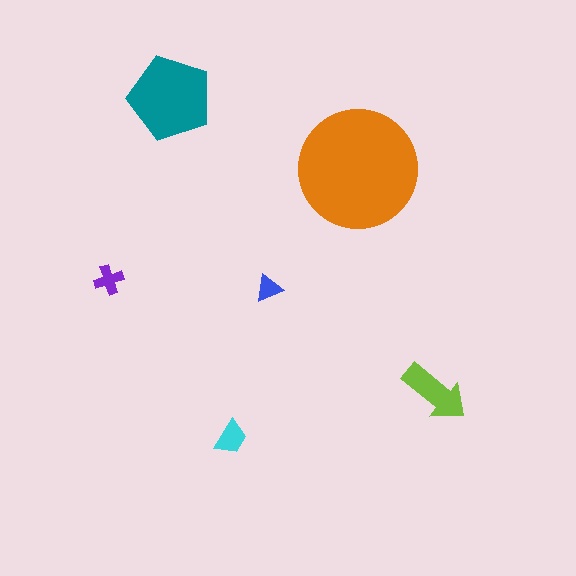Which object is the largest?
The orange circle.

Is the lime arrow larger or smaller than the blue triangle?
Larger.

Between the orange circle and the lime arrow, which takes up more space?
The orange circle.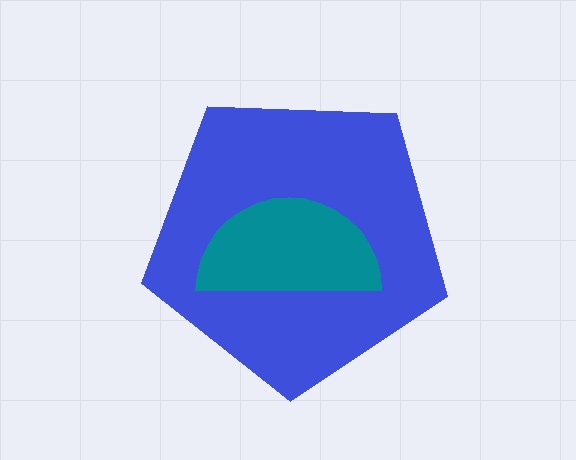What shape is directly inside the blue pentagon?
The teal semicircle.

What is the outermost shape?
The blue pentagon.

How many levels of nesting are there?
2.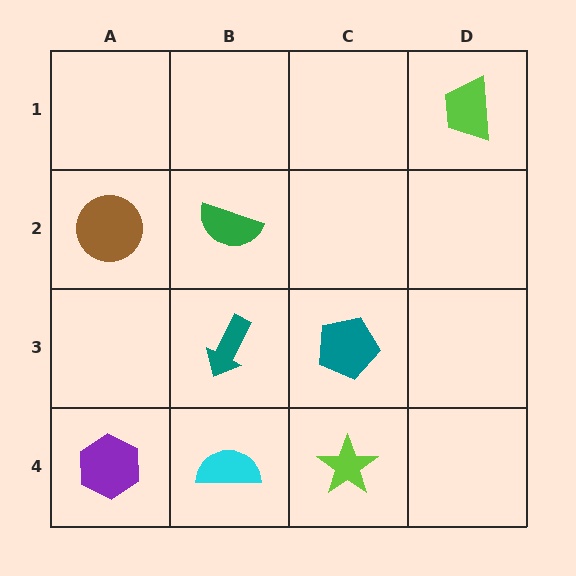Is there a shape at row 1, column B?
No, that cell is empty.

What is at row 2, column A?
A brown circle.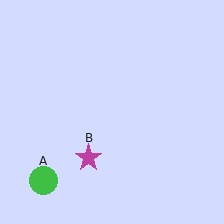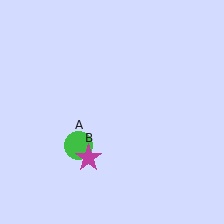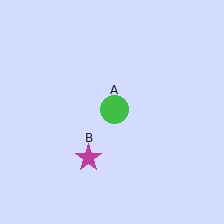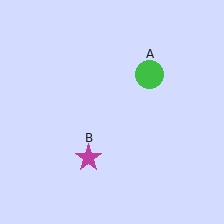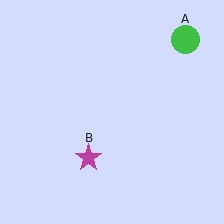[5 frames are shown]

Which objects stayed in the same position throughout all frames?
Magenta star (object B) remained stationary.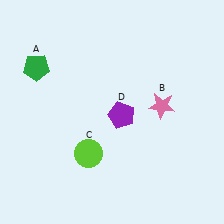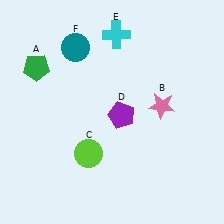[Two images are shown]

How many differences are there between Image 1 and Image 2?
There are 2 differences between the two images.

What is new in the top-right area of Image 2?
A cyan cross (E) was added in the top-right area of Image 2.